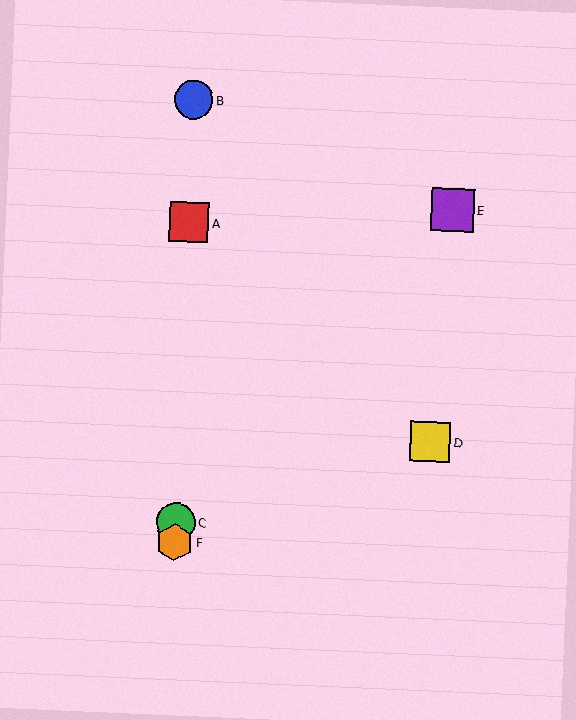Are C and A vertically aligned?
Yes, both are at x≈176.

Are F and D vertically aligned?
No, F is at x≈175 and D is at x≈430.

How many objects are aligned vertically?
4 objects (A, B, C, F) are aligned vertically.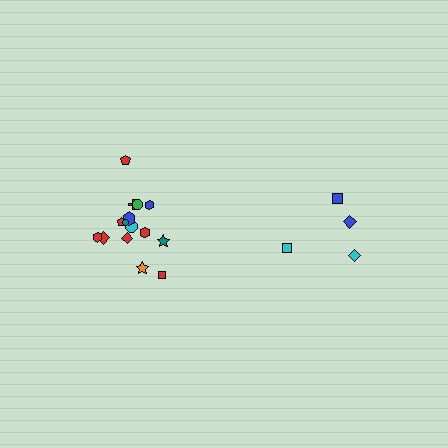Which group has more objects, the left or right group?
The left group.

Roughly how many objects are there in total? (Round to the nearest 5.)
Roughly 20 objects in total.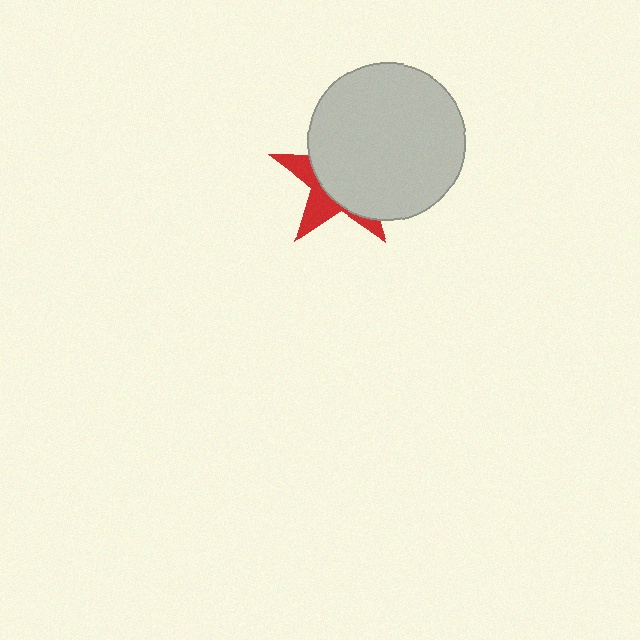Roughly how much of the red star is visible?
A small part of it is visible (roughly 33%).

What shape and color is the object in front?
The object in front is a light gray circle.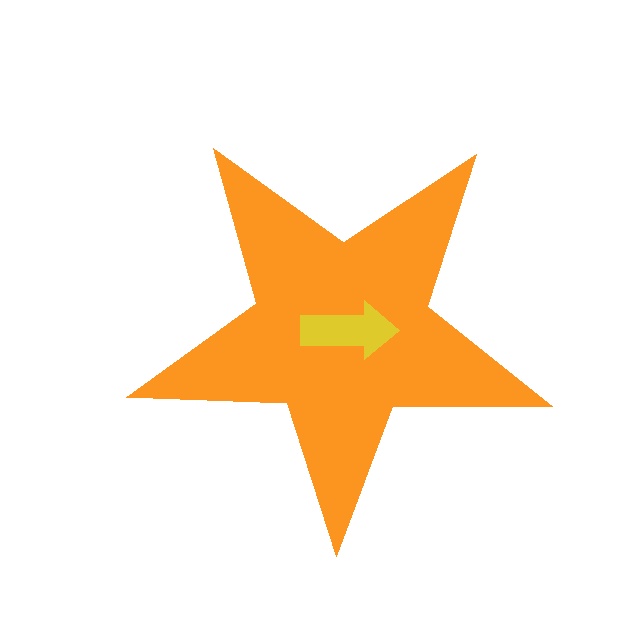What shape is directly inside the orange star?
The yellow arrow.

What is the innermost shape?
The yellow arrow.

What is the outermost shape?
The orange star.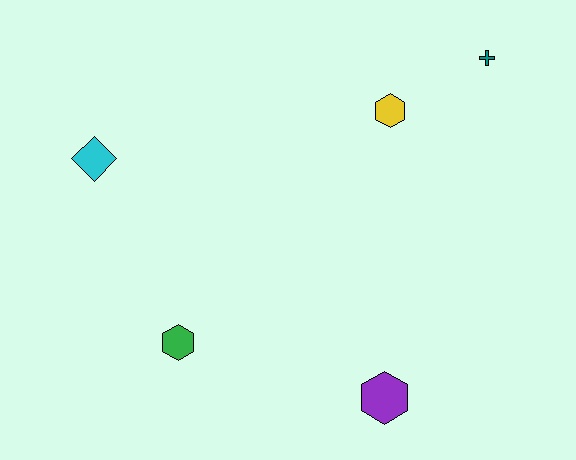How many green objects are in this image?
There is 1 green object.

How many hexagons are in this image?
There are 3 hexagons.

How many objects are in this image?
There are 5 objects.